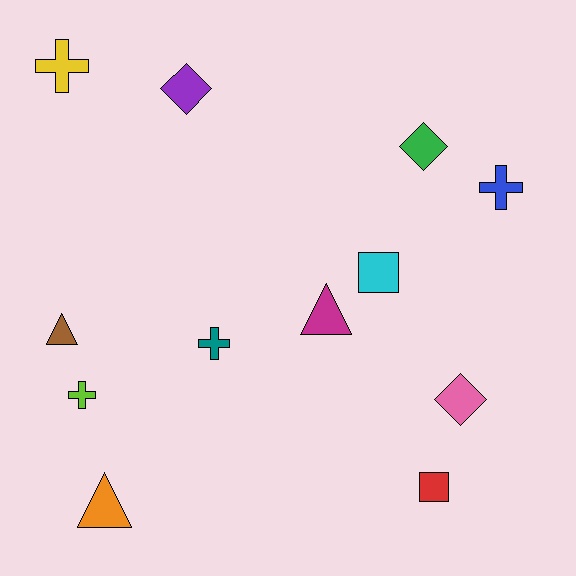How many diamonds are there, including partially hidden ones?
There are 3 diamonds.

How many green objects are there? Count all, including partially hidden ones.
There is 1 green object.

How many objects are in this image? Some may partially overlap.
There are 12 objects.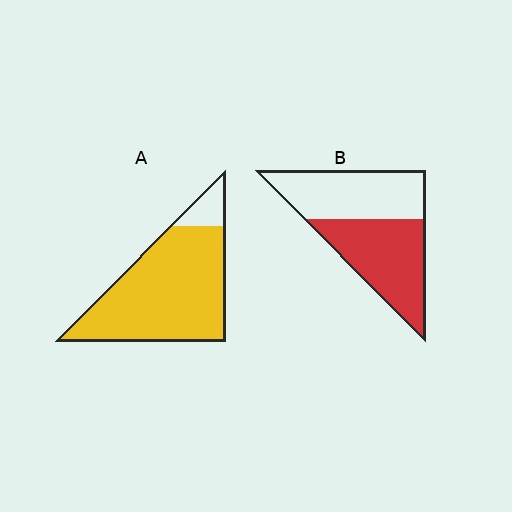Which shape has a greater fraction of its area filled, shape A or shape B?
Shape A.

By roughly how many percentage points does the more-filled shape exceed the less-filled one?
By roughly 40 percentage points (A over B).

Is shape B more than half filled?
Roughly half.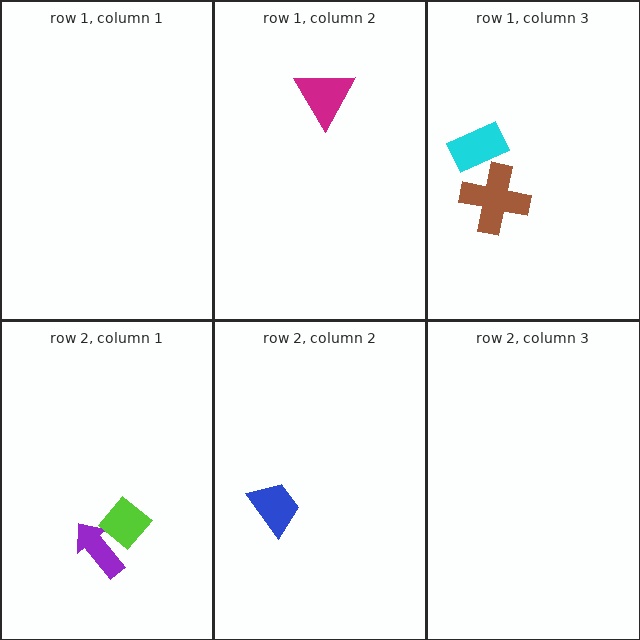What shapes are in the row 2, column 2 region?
The blue trapezoid.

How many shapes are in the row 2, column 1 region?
2.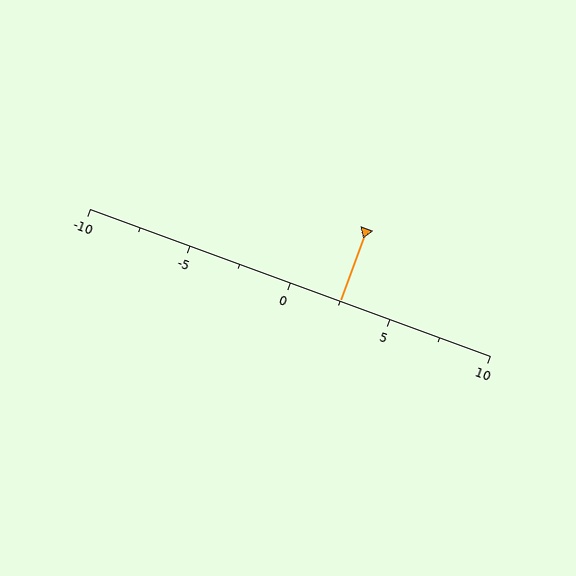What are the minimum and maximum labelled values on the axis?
The axis runs from -10 to 10.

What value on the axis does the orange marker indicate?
The marker indicates approximately 2.5.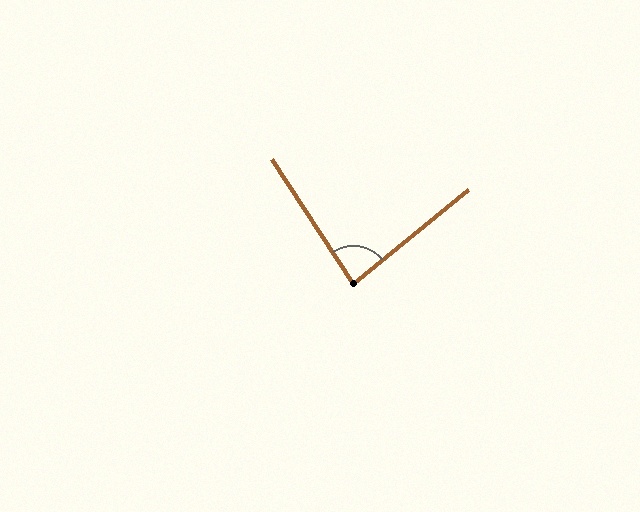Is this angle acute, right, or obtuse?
It is acute.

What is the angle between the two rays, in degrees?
Approximately 84 degrees.